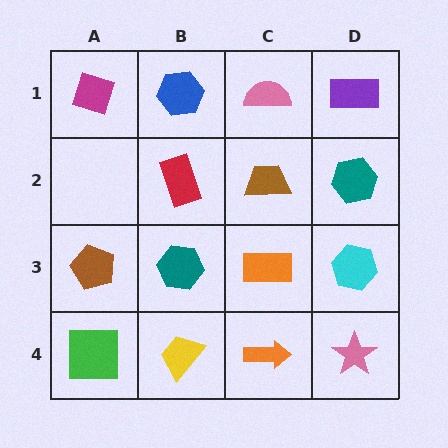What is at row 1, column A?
A magenta diamond.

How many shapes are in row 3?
4 shapes.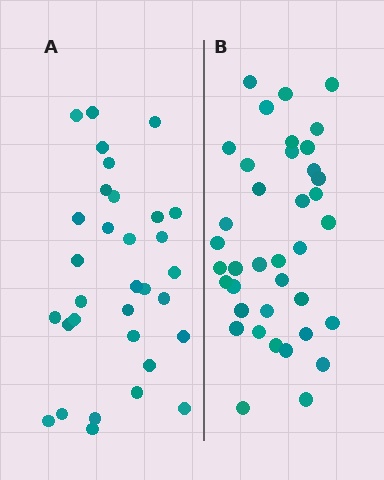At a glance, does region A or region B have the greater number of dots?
Region B (the right region) has more dots.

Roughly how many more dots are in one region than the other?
Region B has about 6 more dots than region A.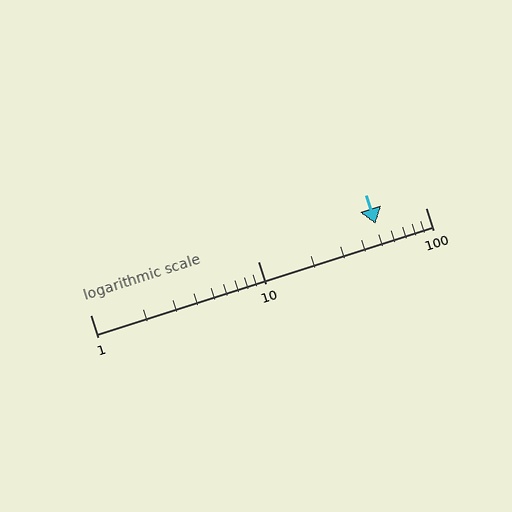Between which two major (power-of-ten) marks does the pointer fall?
The pointer is between 10 and 100.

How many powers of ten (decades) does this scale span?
The scale spans 2 decades, from 1 to 100.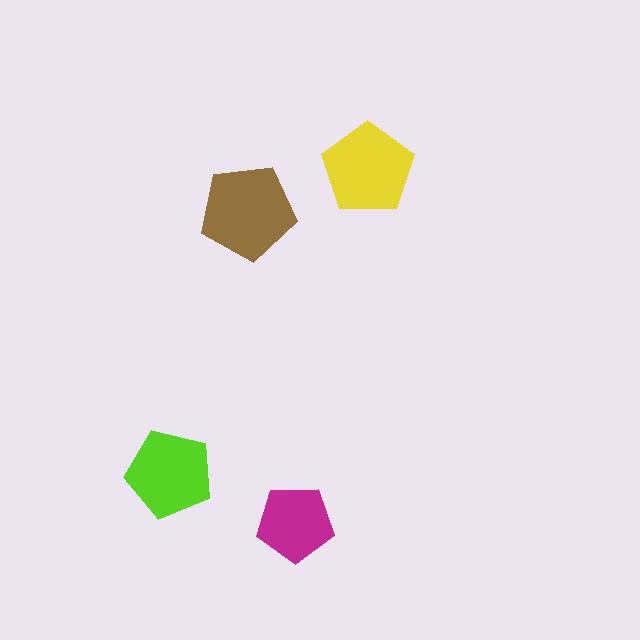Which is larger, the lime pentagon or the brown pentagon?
The brown one.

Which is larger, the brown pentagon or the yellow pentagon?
The brown one.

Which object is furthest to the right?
The yellow pentagon is rightmost.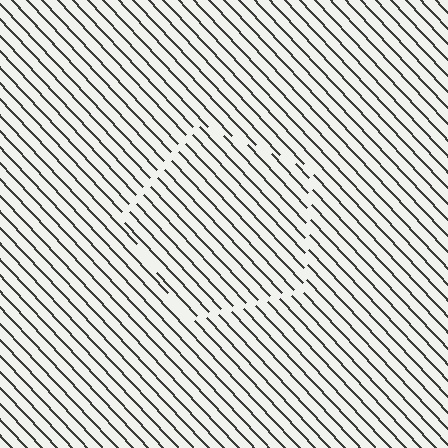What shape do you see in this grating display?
An illusory pentagon. The interior of the shape contains the same grating, shifted by half a period — the contour is defined by the phase discontinuity where line-ends from the inner and outer gratings abut.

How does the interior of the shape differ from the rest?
The interior of the shape contains the same grating, shifted by half a period — the contour is defined by the phase discontinuity where line-ends from the inner and outer gratings abut.